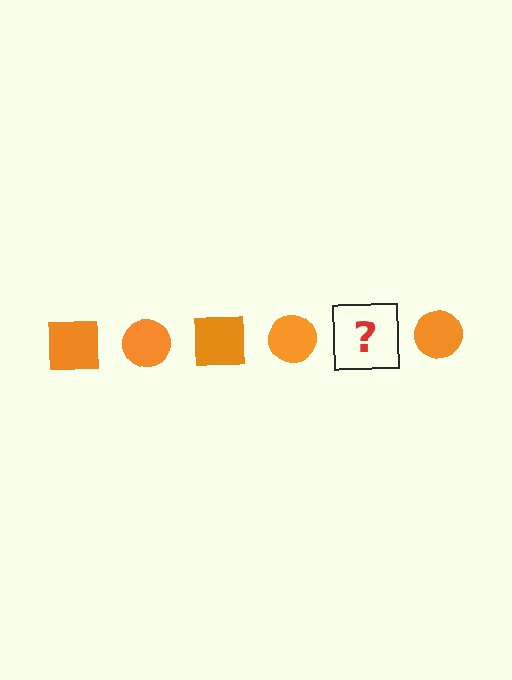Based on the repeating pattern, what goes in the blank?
The blank should be an orange square.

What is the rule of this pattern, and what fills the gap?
The rule is that the pattern cycles through square, circle shapes in orange. The gap should be filled with an orange square.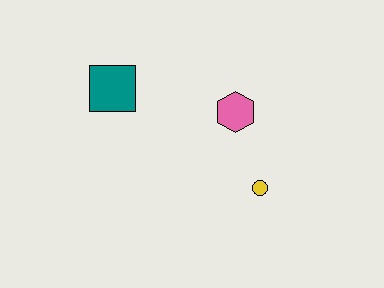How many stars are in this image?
There are no stars.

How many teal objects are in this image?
There is 1 teal object.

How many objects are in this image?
There are 3 objects.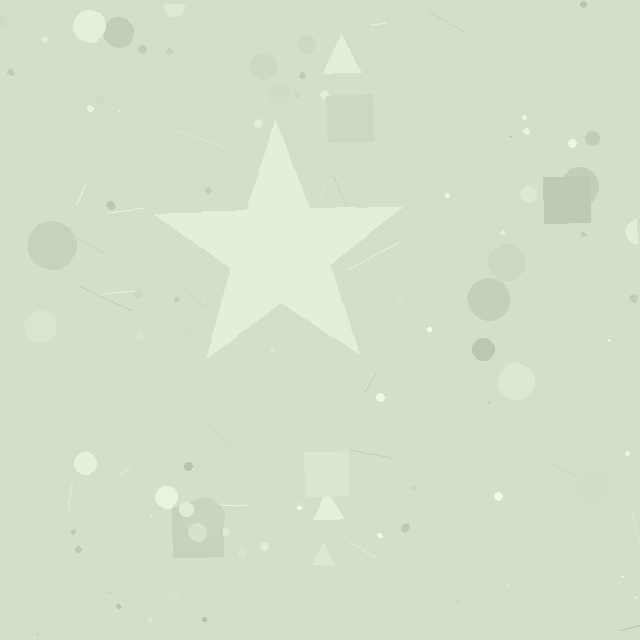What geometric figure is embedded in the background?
A star is embedded in the background.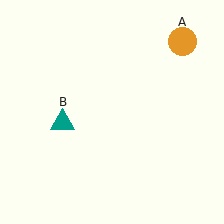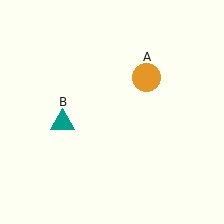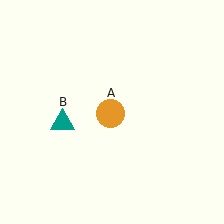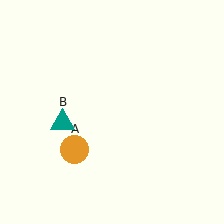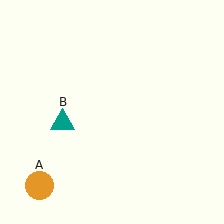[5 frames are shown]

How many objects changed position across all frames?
1 object changed position: orange circle (object A).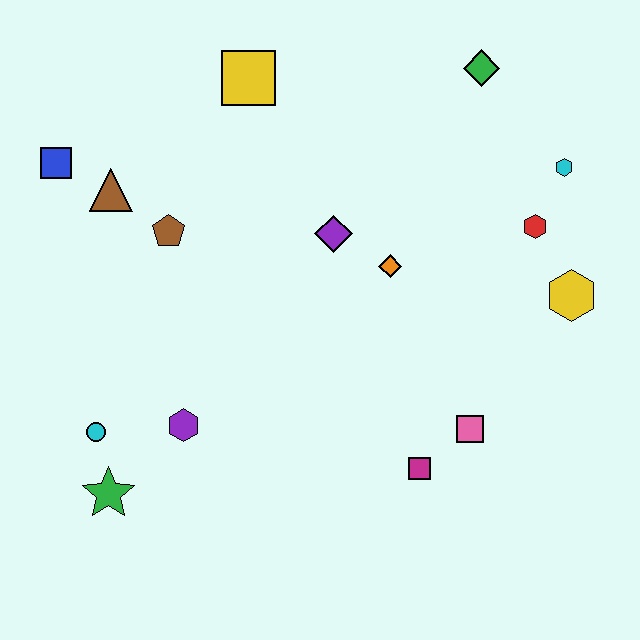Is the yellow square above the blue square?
Yes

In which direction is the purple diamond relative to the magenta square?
The purple diamond is above the magenta square.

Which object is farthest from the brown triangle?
The yellow hexagon is farthest from the brown triangle.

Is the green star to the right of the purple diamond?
No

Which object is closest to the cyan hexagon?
The red hexagon is closest to the cyan hexagon.